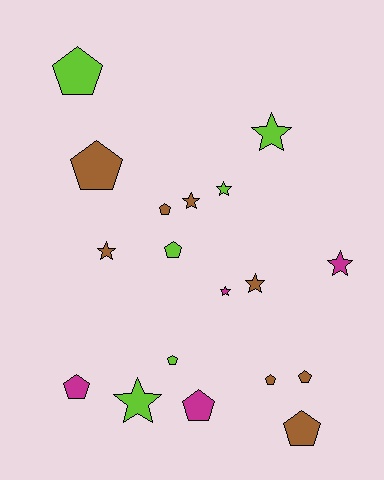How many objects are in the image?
There are 18 objects.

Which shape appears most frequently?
Pentagon, with 10 objects.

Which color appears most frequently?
Brown, with 8 objects.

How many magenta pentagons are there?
There are 2 magenta pentagons.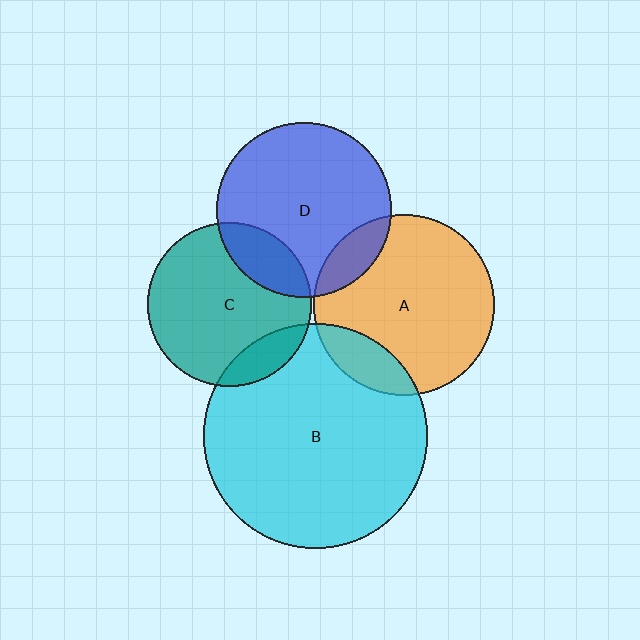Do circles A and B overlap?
Yes.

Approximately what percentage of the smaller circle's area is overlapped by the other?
Approximately 15%.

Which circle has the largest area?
Circle B (cyan).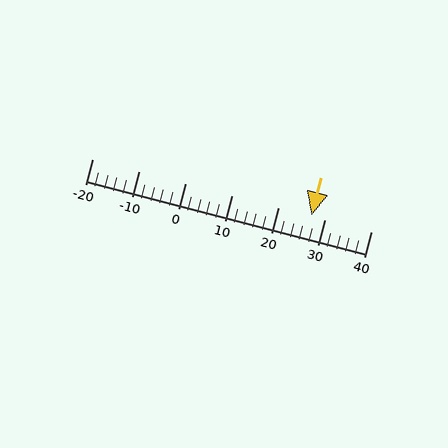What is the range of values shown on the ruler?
The ruler shows values from -20 to 40.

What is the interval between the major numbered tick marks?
The major tick marks are spaced 10 units apart.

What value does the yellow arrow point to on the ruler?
The yellow arrow points to approximately 27.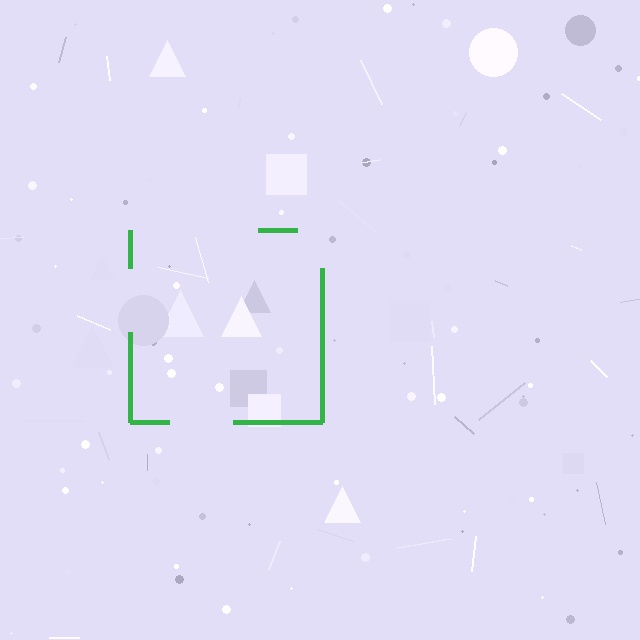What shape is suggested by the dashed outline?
The dashed outline suggests a square.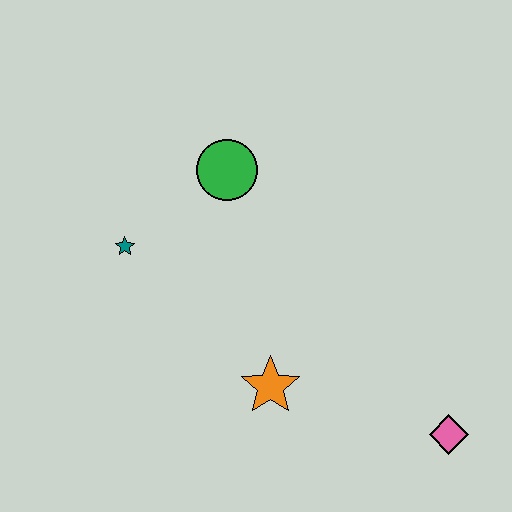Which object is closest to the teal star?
The green circle is closest to the teal star.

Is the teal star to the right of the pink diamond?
No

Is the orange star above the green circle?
No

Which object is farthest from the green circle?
The pink diamond is farthest from the green circle.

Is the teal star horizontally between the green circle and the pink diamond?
No